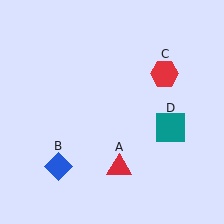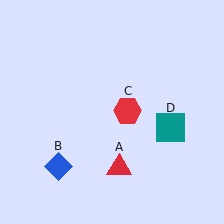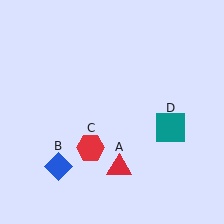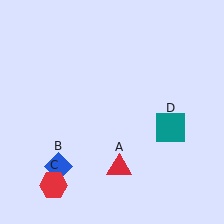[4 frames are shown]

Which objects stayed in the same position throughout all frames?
Red triangle (object A) and blue diamond (object B) and teal square (object D) remained stationary.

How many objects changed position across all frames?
1 object changed position: red hexagon (object C).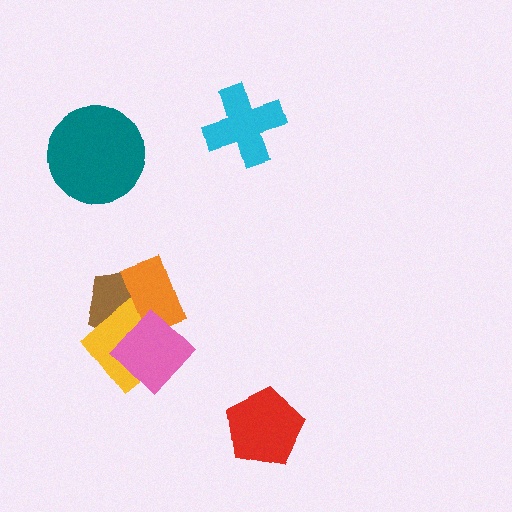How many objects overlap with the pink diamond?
3 objects overlap with the pink diamond.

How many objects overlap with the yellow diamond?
3 objects overlap with the yellow diamond.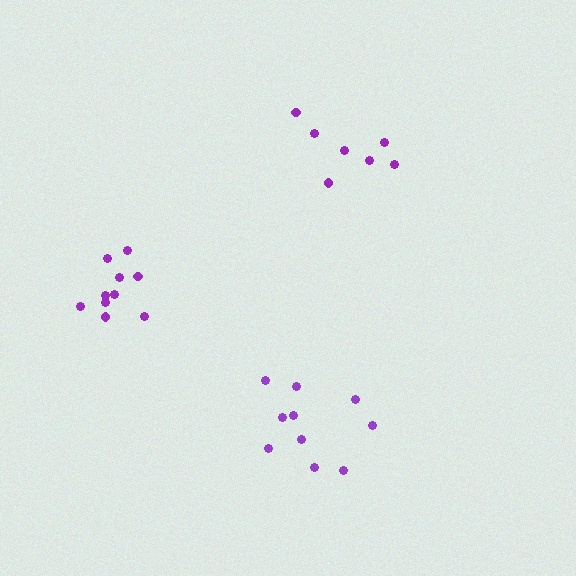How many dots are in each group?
Group 1: 10 dots, Group 2: 7 dots, Group 3: 10 dots (27 total).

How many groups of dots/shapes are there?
There are 3 groups.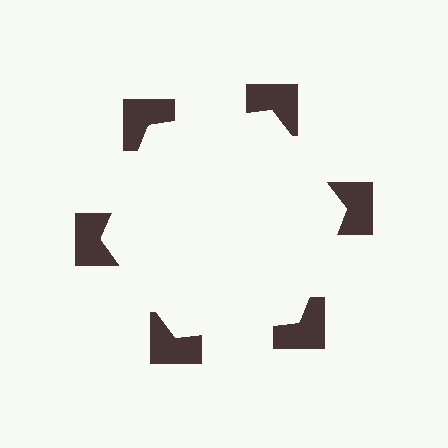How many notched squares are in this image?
There are 6 — one at each vertex of the illusory hexagon.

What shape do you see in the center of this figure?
An illusory hexagon — its edges are inferred from the aligned wedge cuts in the notched squares, not physically drawn.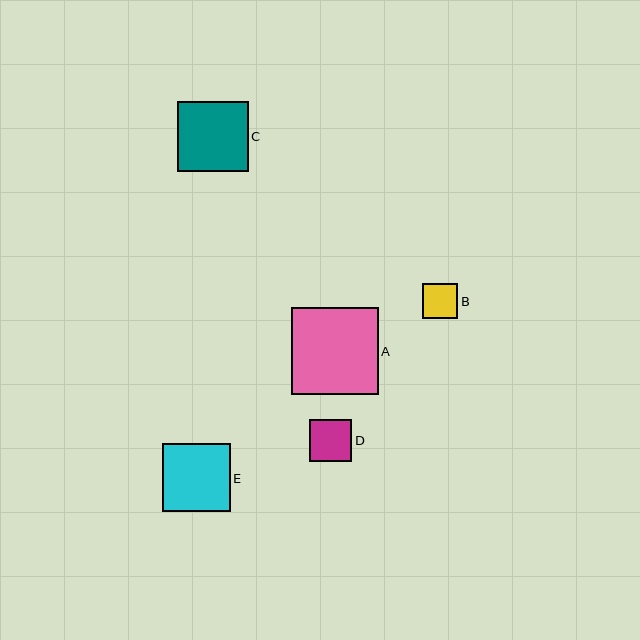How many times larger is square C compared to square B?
Square C is approximately 2.0 times the size of square B.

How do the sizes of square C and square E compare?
Square C and square E are approximately the same size.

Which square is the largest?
Square A is the largest with a size of approximately 87 pixels.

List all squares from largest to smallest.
From largest to smallest: A, C, E, D, B.